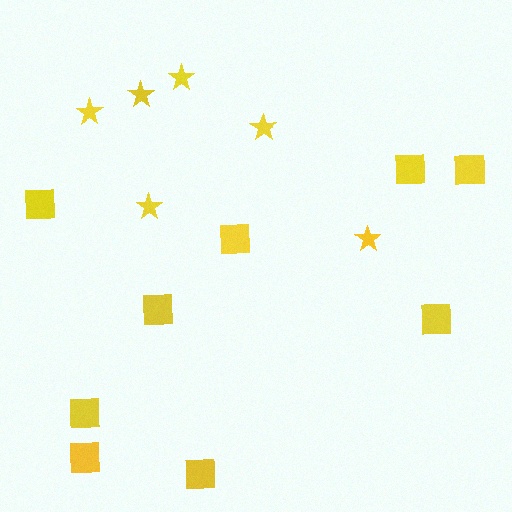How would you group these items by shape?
There are 2 groups: one group of stars (6) and one group of squares (9).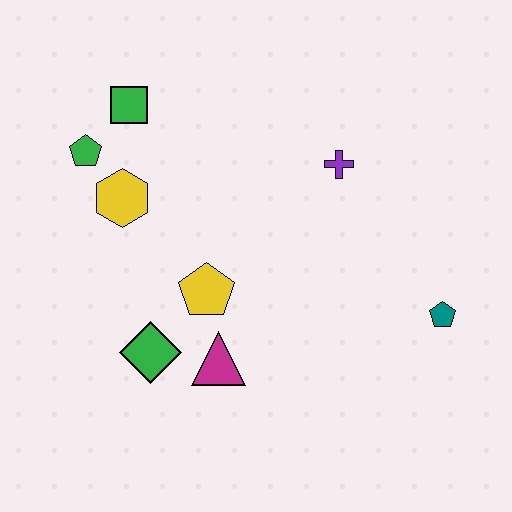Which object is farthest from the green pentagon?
The teal pentagon is farthest from the green pentagon.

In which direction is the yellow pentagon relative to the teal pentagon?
The yellow pentagon is to the left of the teal pentagon.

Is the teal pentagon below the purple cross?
Yes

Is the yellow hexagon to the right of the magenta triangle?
No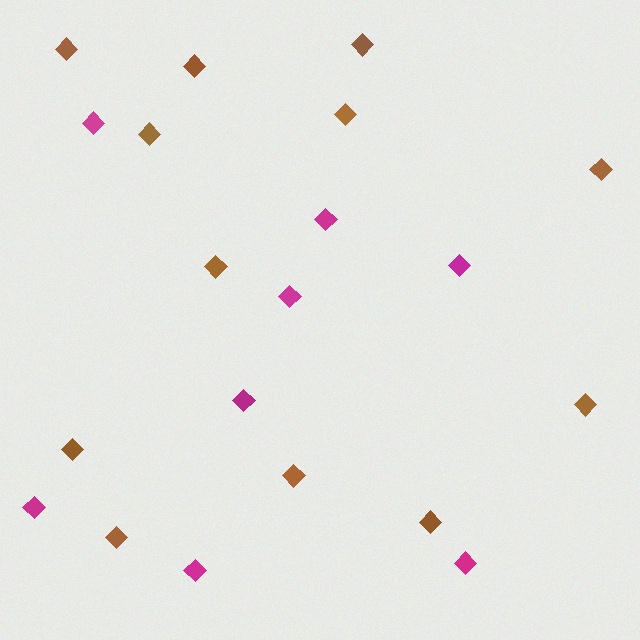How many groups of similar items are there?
There are 2 groups: one group of brown diamonds (12) and one group of magenta diamonds (8).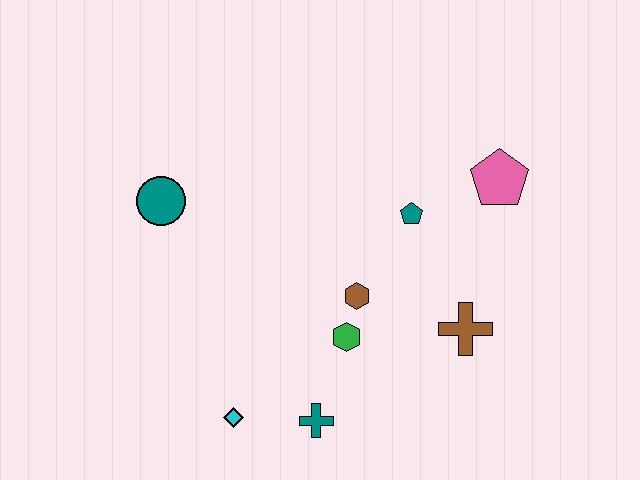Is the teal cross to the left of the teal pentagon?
Yes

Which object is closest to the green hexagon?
The brown hexagon is closest to the green hexagon.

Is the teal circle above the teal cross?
Yes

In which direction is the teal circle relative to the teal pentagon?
The teal circle is to the left of the teal pentagon.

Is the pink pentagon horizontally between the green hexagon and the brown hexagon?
No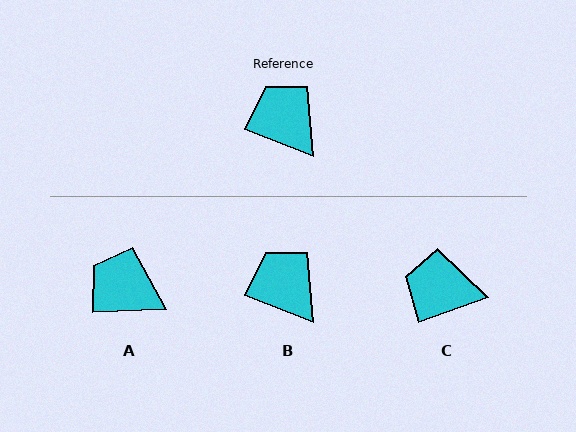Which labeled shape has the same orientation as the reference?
B.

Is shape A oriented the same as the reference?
No, it is off by about 24 degrees.